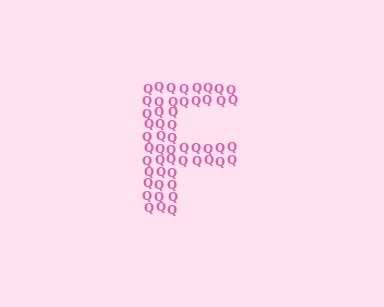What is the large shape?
The large shape is the letter F.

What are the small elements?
The small elements are letter Q's.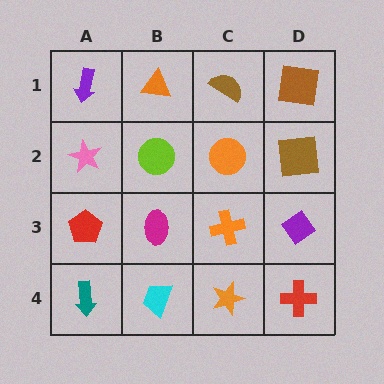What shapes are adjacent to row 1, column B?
A lime circle (row 2, column B), a purple arrow (row 1, column A), a brown semicircle (row 1, column C).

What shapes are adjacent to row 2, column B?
An orange triangle (row 1, column B), a magenta ellipse (row 3, column B), a pink star (row 2, column A), an orange circle (row 2, column C).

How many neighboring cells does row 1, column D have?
2.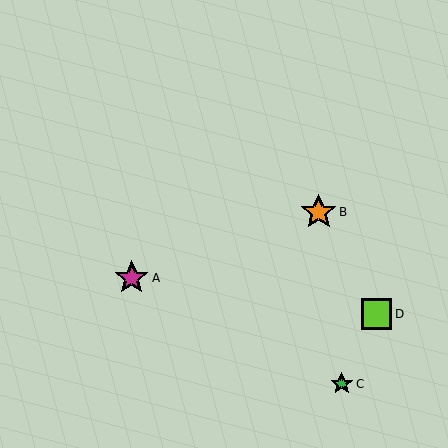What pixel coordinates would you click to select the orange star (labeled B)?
Click at (319, 212) to select the orange star B.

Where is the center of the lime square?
The center of the lime square is at (377, 314).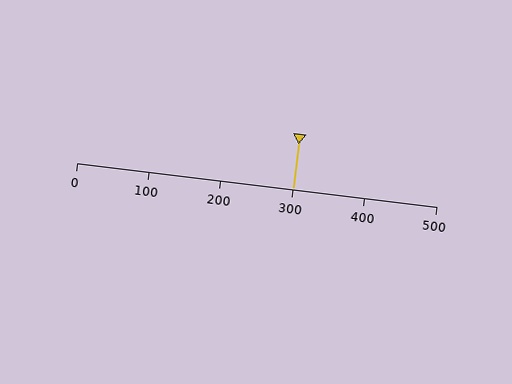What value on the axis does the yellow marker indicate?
The marker indicates approximately 300.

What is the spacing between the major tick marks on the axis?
The major ticks are spaced 100 apart.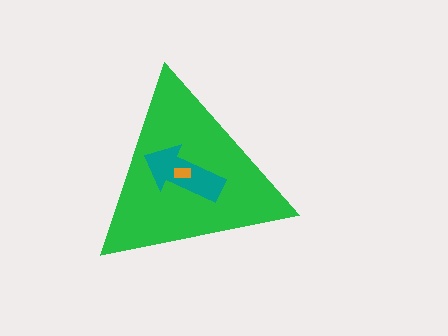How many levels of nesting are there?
3.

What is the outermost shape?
The green triangle.